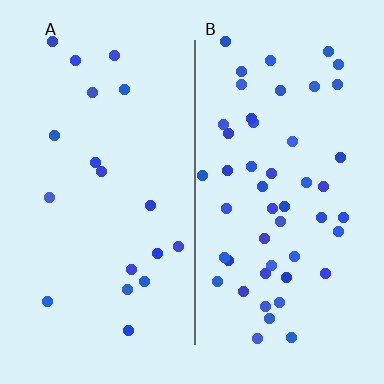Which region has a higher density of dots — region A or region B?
B (the right).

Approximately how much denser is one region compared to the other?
Approximately 2.7× — region B over region A.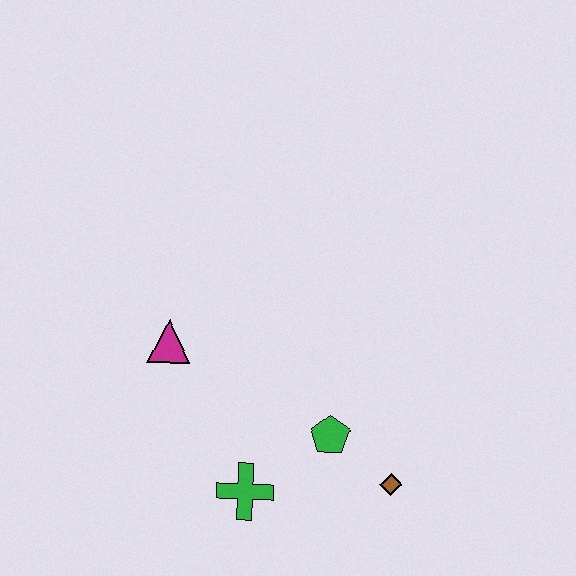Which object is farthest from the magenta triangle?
The brown diamond is farthest from the magenta triangle.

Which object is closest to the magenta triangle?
The green cross is closest to the magenta triangle.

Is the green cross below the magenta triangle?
Yes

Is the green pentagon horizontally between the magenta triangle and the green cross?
No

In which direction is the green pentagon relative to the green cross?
The green pentagon is to the right of the green cross.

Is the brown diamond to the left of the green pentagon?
No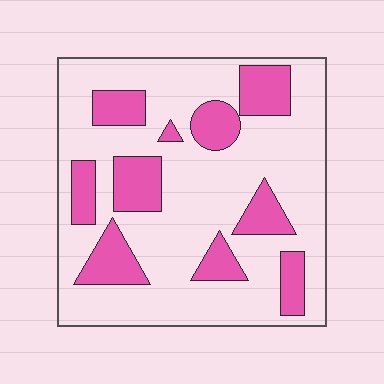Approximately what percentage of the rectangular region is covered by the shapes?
Approximately 25%.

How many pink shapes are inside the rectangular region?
10.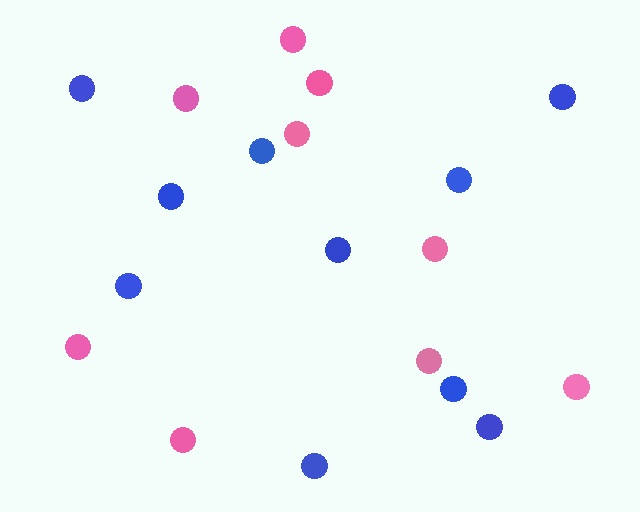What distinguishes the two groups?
There are 2 groups: one group of blue circles (10) and one group of pink circles (9).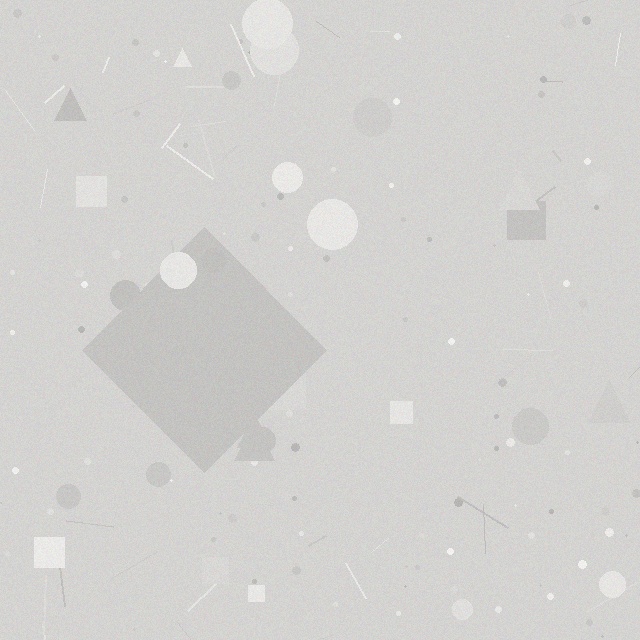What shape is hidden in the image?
A diamond is hidden in the image.